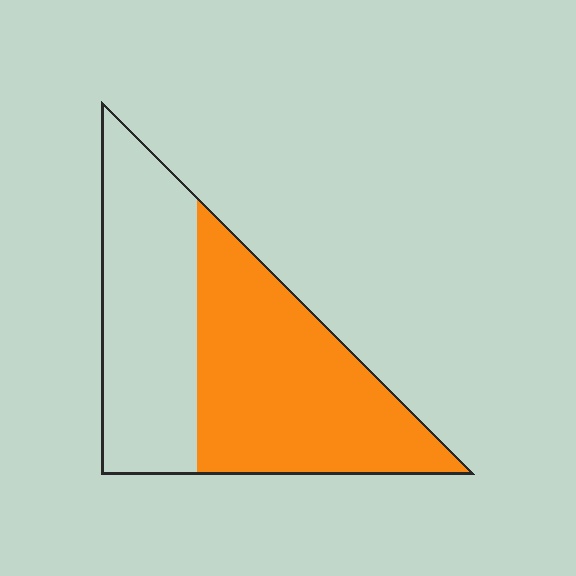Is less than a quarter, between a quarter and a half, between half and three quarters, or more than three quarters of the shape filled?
Between half and three quarters.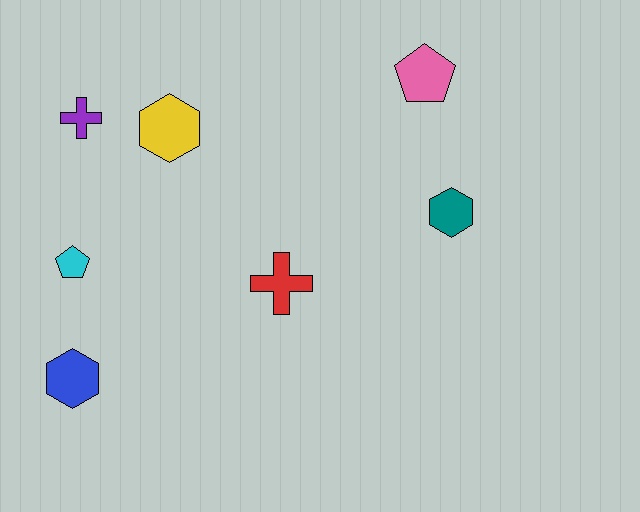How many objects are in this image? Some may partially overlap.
There are 7 objects.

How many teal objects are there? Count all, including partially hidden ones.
There is 1 teal object.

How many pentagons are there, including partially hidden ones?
There are 2 pentagons.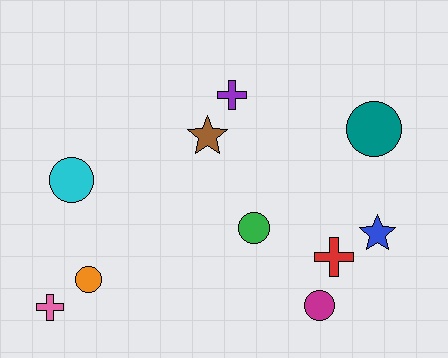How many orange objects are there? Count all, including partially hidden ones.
There is 1 orange object.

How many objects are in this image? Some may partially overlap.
There are 10 objects.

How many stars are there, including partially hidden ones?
There are 2 stars.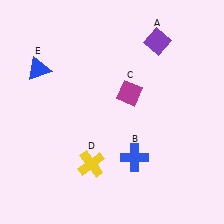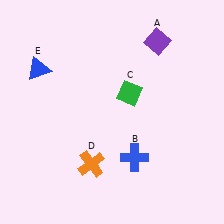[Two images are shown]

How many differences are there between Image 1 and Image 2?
There are 2 differences between the two images.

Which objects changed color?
C changed from magenta to green. D changed from yellow to orange.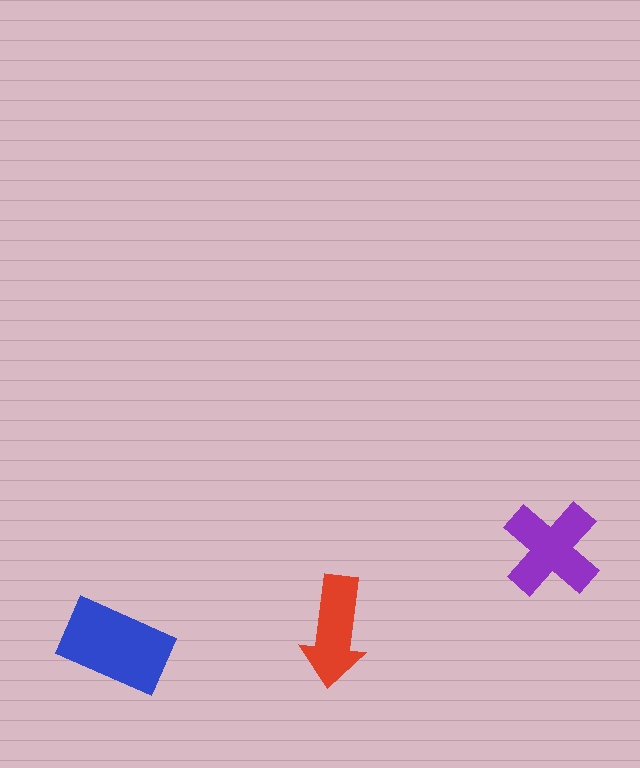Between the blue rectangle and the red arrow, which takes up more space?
The blue rectangle.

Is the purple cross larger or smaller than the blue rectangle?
Smaller.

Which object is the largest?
The blue rectangle.